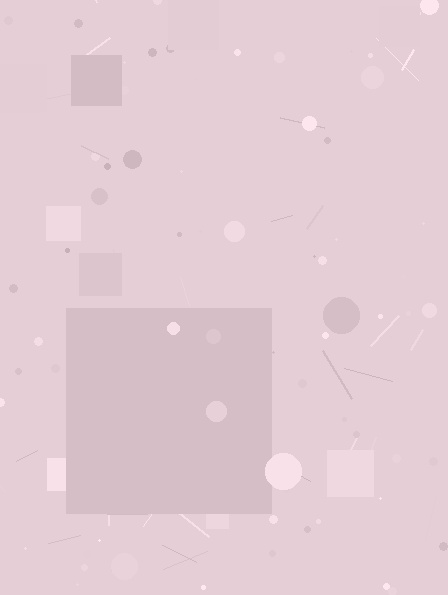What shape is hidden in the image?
A square is hidden in the image.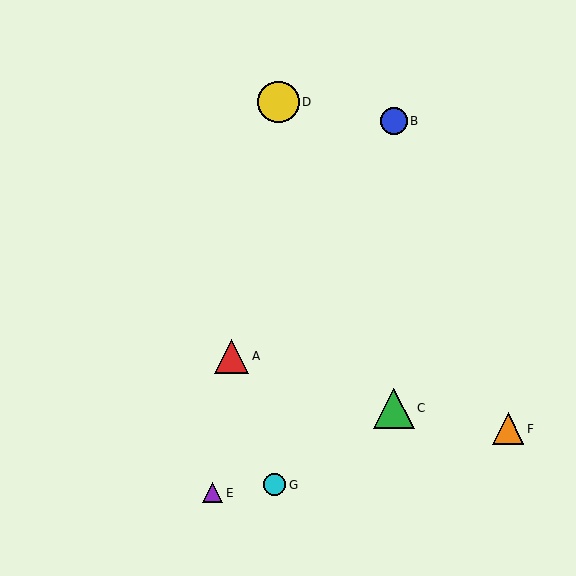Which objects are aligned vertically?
Objects B, C are aligned vertically.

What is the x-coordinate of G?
Object G is at x≈275.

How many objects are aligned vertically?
2 objects (B, C) are aligned vertically.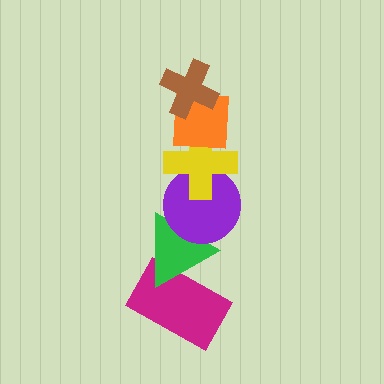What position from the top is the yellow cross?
The yellow cross is 3rd from the top.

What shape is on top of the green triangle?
The purple circle is on top of the green triangle.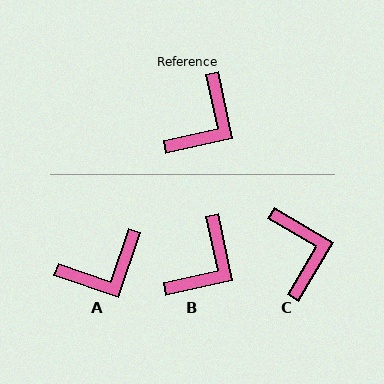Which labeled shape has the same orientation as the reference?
B.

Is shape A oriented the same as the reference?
No, it is off by about 31 degrees.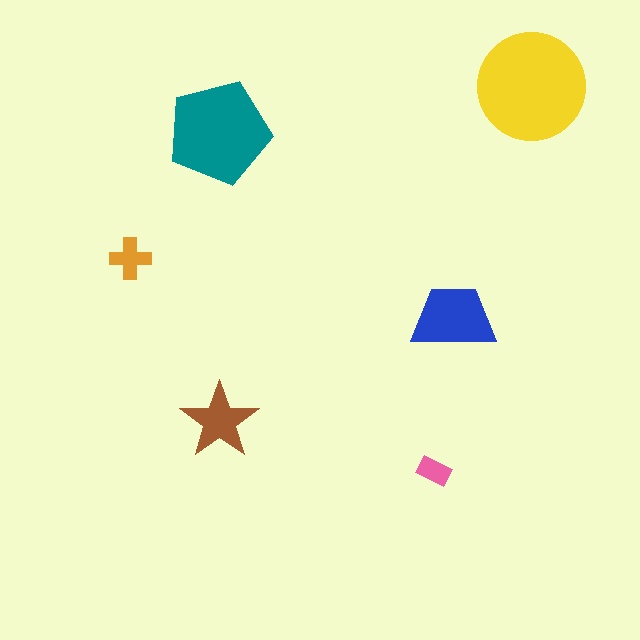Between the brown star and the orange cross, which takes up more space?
The brown star.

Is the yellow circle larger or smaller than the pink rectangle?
Larger.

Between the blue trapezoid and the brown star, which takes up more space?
The blue trapezoid.